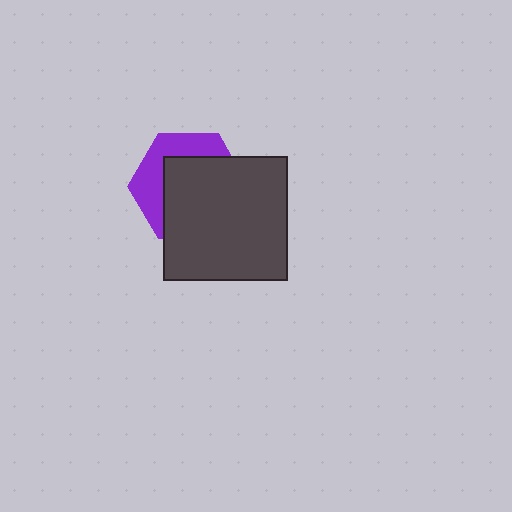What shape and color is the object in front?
The object in front is a dark gray square.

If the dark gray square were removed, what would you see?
You would see the complete purple hexagon.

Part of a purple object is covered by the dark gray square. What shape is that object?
It is a hexagon.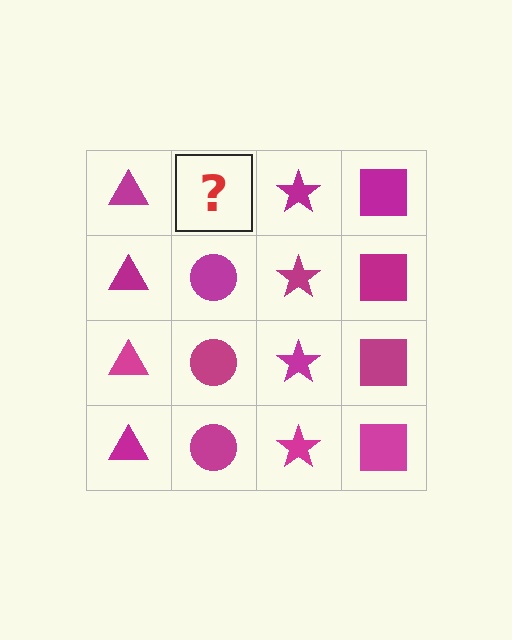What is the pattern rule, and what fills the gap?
The rule is that each column has a consistent shape. The gap should be filled with a magenta circle.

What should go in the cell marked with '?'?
The missing cell should contain a magenta circle.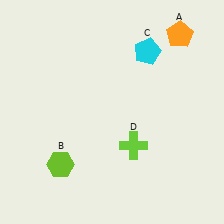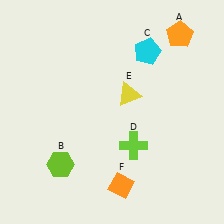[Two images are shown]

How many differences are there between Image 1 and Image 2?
There are 2 differences between the two images.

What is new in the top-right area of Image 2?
A yellow triangle (E) was added in the top-right area of Image 2.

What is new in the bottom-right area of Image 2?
An orange diamond (F) was added in the bottom-right area of Image 2.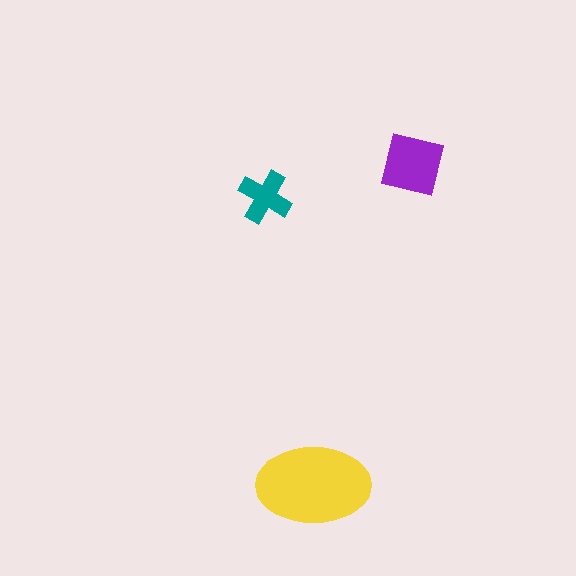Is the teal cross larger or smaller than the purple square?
Smaller.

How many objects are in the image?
There are 3 objects in the image.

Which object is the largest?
The yellow ellipse.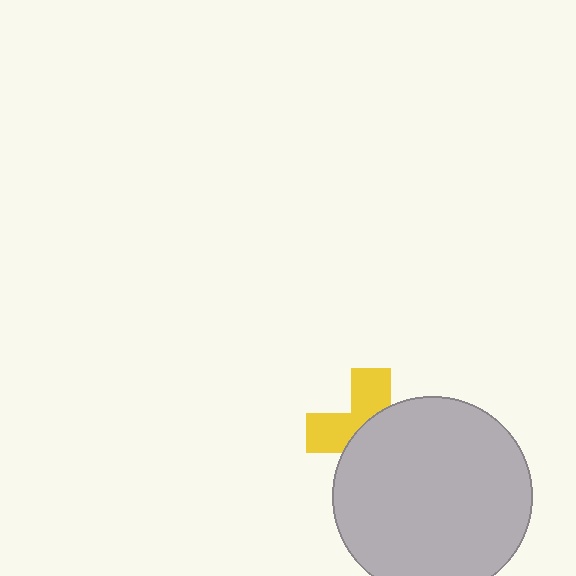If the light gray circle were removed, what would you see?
You would see the complete yellow cross.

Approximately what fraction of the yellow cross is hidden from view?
Roughly 57% of the yellow cross is hidden behind the light gray circle.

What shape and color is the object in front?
The object in front is a light gray circle.